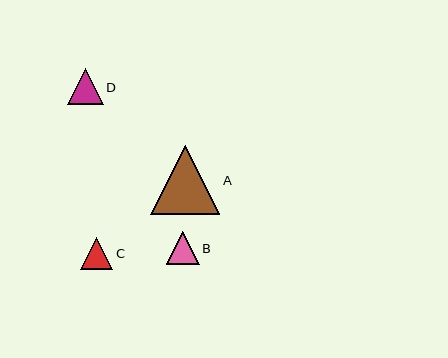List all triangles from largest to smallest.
From largest to smallest: A, D, B, C.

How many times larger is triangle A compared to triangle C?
Triangle A is approximately 2.2 times the size of triangle C.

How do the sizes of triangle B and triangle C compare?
Triangle B and triangle C are approximately the same size.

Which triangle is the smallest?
Triangle C is the smallest with a size of approximately 32 pixels.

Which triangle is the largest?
Triangle A is the largest with a size of approximately 70 pixels.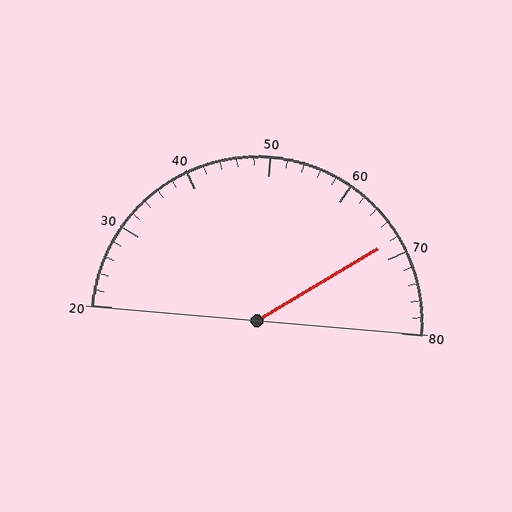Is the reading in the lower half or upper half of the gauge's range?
The reading is in the upper half of the range (20 to 80).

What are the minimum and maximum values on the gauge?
The gauge ranges from 20 to 80.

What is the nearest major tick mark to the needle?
The nearest major tick mark is 70.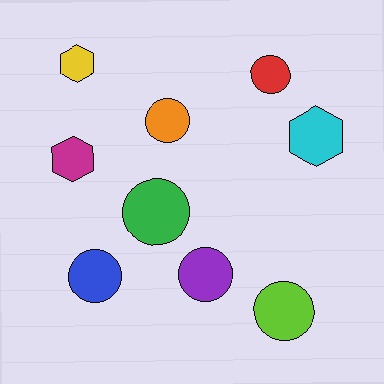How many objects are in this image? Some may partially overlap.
There are 9 objects.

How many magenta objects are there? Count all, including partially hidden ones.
There is 1 magenta object.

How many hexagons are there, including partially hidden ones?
There are 3 hexagons.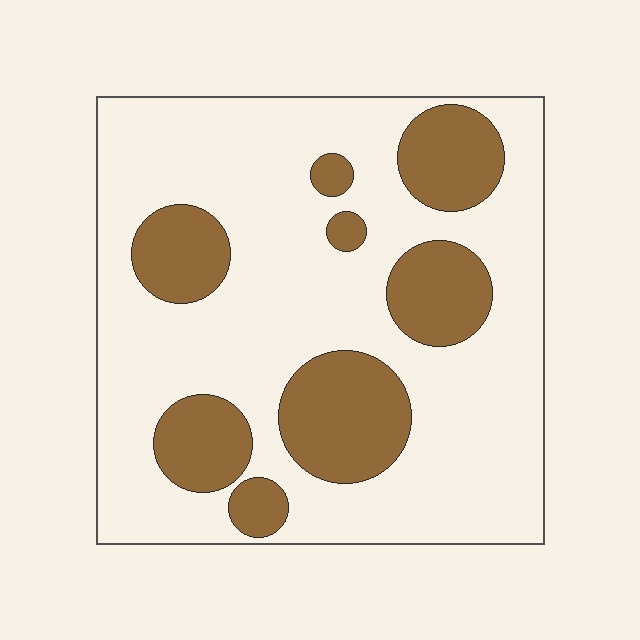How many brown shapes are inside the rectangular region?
8.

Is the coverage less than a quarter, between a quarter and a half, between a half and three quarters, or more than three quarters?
Between a quarter and a half.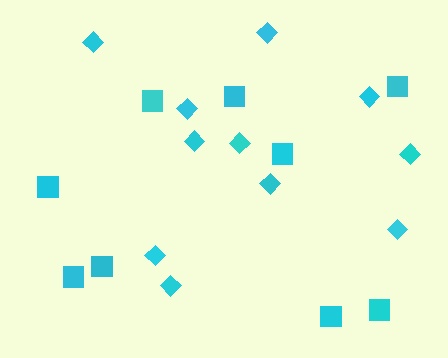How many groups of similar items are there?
There are 2 groups: one group of squares (9) and one group of diamonds (11).